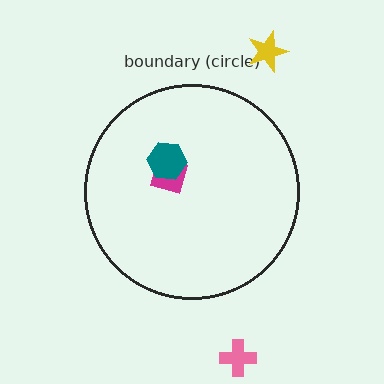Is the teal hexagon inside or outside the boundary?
Inside.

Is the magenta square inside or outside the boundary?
Inside.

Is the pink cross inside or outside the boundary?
Outside.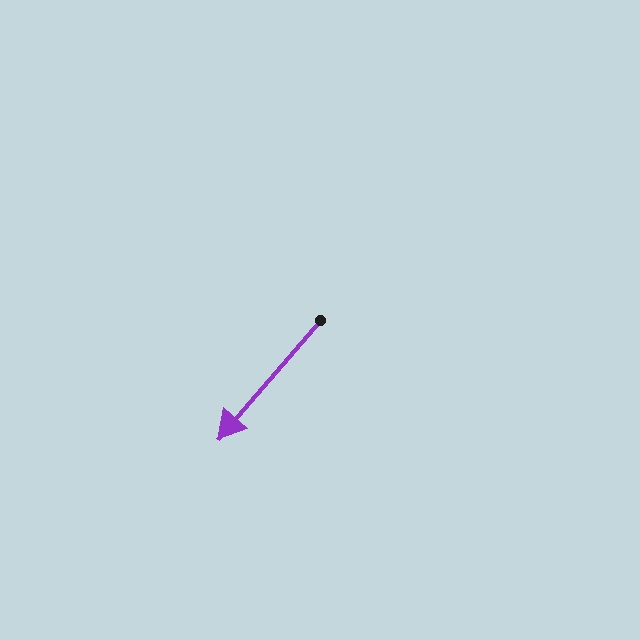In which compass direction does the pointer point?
Southwest.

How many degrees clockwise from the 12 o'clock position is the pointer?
Approximately 221 degrees.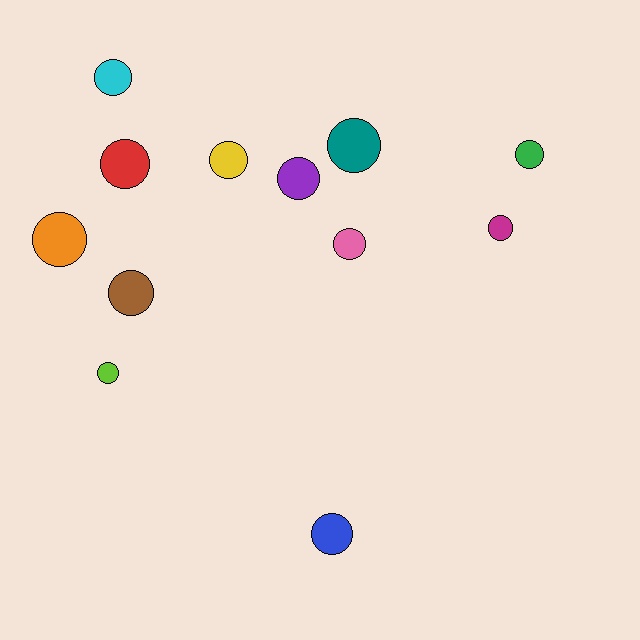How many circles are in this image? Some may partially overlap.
There are 12 circles.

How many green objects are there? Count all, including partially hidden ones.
There is 1 green object.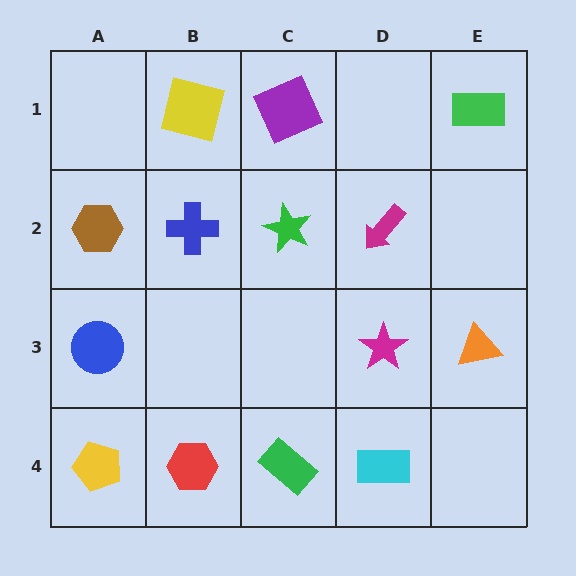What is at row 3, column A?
A blue circle.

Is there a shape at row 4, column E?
No, that cell is empty.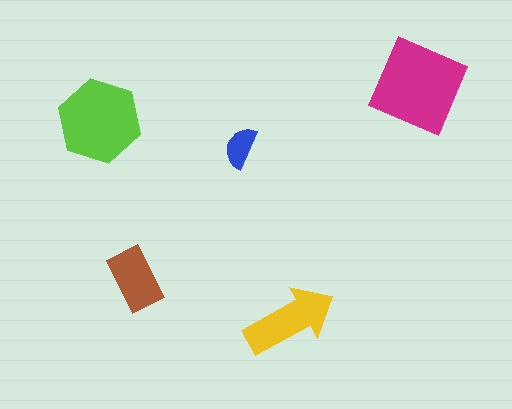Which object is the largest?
The magenta diamond.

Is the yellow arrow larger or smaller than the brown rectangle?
Larger.